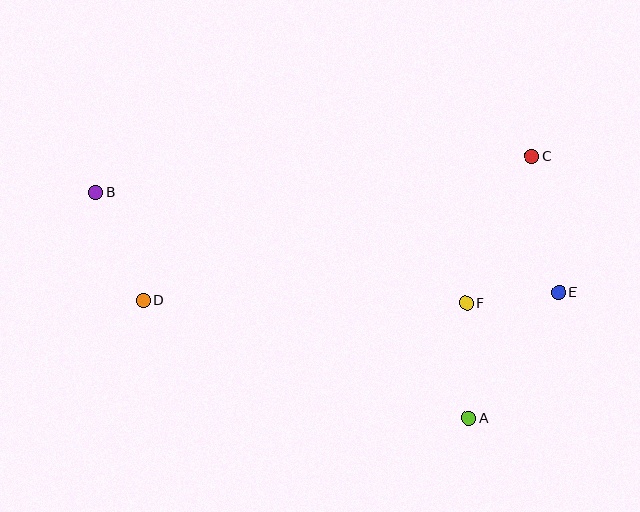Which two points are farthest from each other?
Points B and E are farthest from each other.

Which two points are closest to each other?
Points E and F are closest to each other.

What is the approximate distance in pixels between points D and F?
The distance between D and F is approximately 323 pixels.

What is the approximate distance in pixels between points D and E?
The distance between D and E is approximately 416 pixels.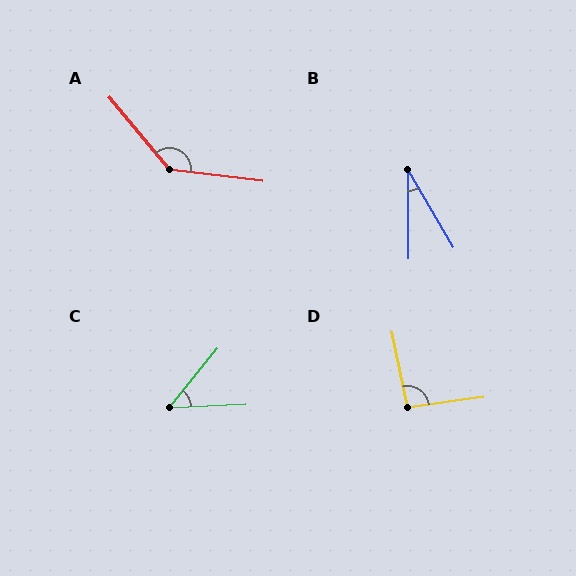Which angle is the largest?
A, at approximately 137 degrees.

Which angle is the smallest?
B, at approximately 30 degrees.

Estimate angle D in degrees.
Approximately 94 degrees.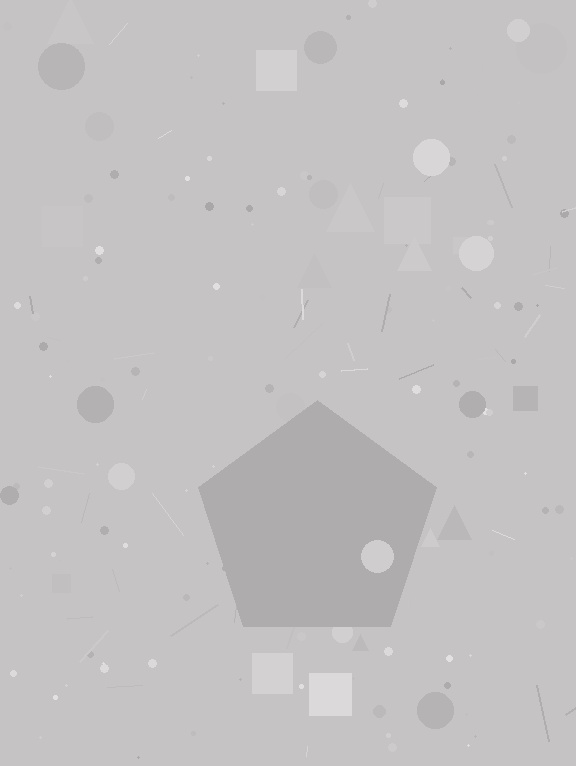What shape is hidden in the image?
A pentagon is hidden in the image.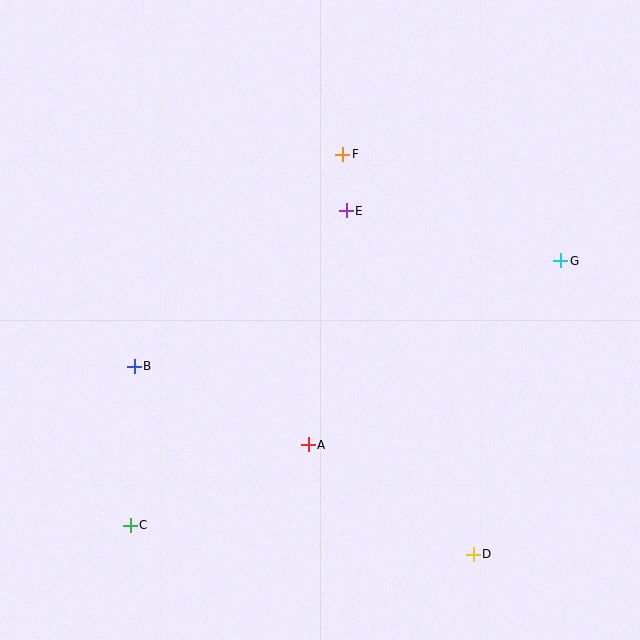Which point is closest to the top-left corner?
Point F is closest to the top-left corner.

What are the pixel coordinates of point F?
Point F is at (343, 154).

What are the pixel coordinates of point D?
Point D is at (473, 554).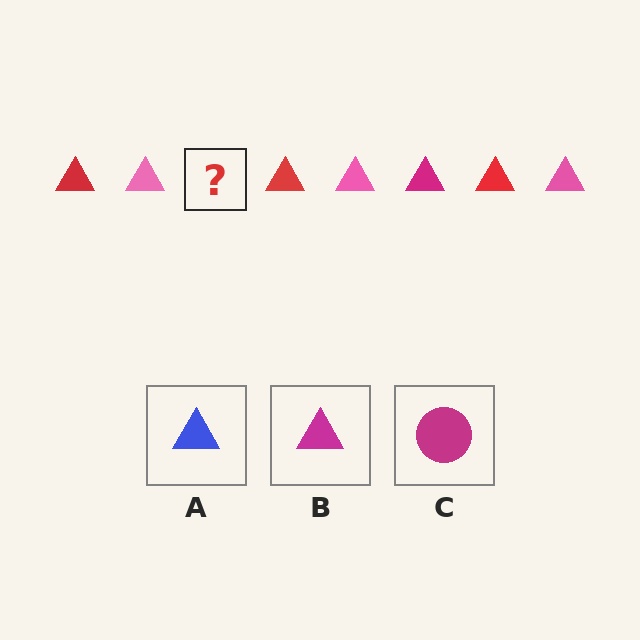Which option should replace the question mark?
Option B.